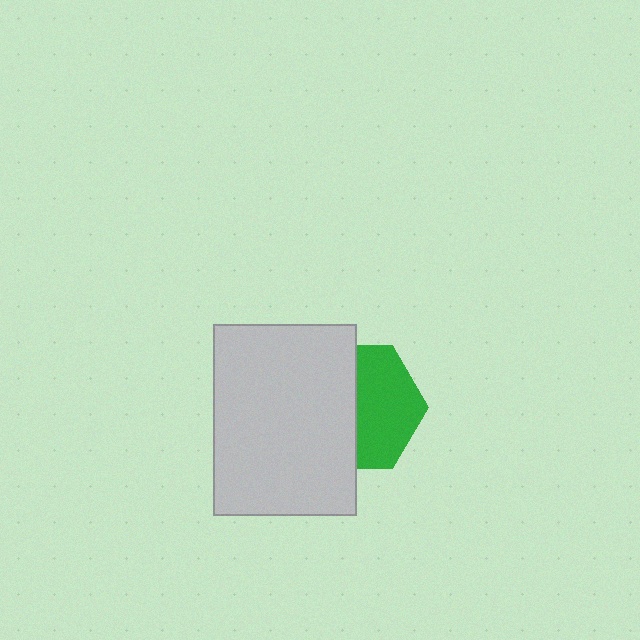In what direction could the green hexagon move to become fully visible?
The green hexagon could move right. That would shift it out from behind the light gray rectangle entirely.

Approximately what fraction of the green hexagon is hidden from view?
Roughly 50% of the green hexagon is hidden behind the light gray rectangle.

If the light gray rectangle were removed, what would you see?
You would see the complete green hexagon.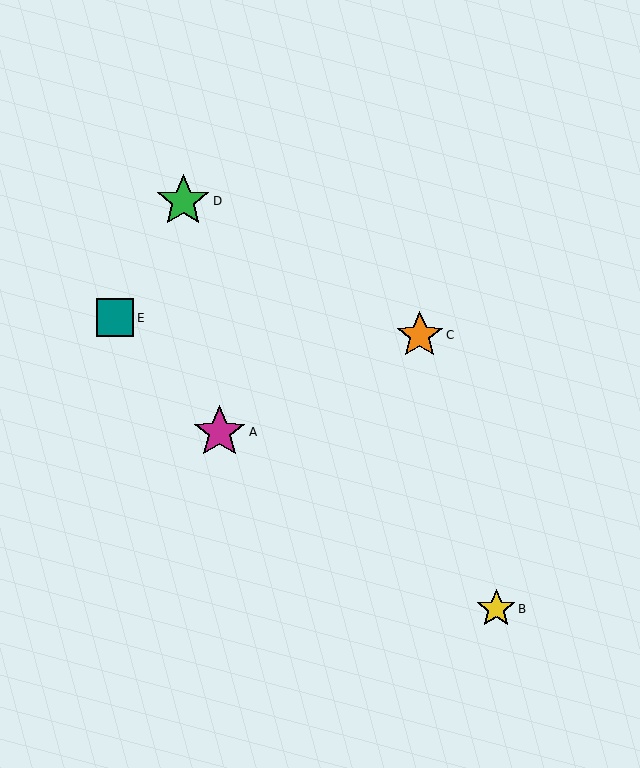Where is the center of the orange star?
The center of the orange star is at (420, 335).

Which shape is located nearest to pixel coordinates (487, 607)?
The yellow star (labeled B) at (496, 609) is nearest to that location.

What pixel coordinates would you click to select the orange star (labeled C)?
Click at (420, 335) to select the orange star C.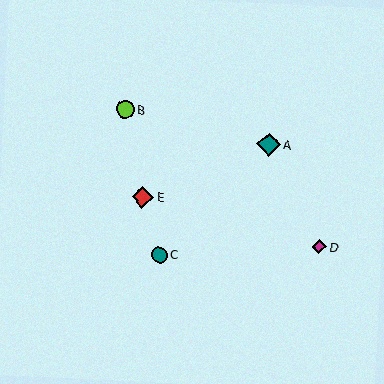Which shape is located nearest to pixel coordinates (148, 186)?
The red diamond (labeled E) at (143, 197) is nearest to that location.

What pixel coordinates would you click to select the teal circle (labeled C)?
Click at (159, 255) to select the teal circle C.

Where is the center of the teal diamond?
The center of the teal diamond is at (269, 144).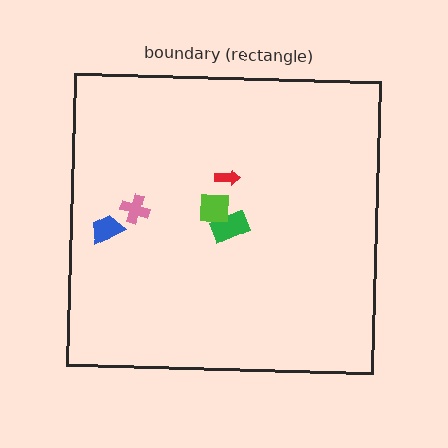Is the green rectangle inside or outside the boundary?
Inside.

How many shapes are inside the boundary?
5 inside, 0 outside.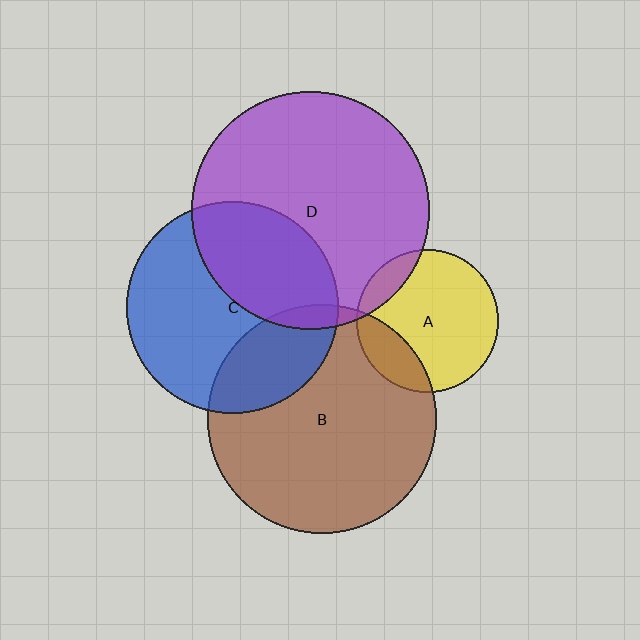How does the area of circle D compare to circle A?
Approximately 2.8 times.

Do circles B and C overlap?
Yes.